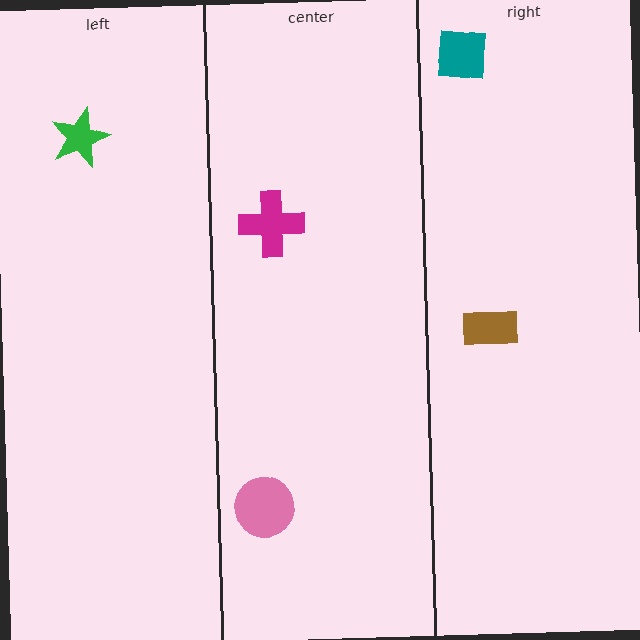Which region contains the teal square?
The right region.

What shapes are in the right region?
The teal square, the brown rectangle.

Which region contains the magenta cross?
The center region.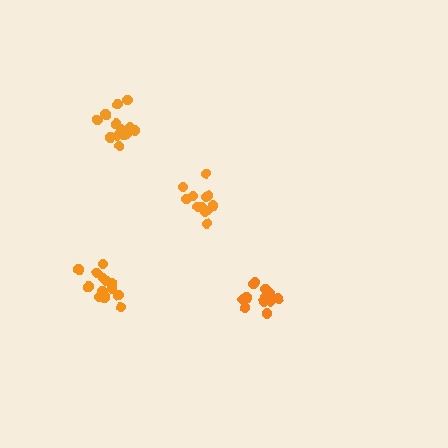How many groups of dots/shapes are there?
There are 4 groups.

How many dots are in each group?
Group 1: 14 dots, Group 2: 12 dots, Group 3: 16 dots, Group 4: 12 dots (54 total).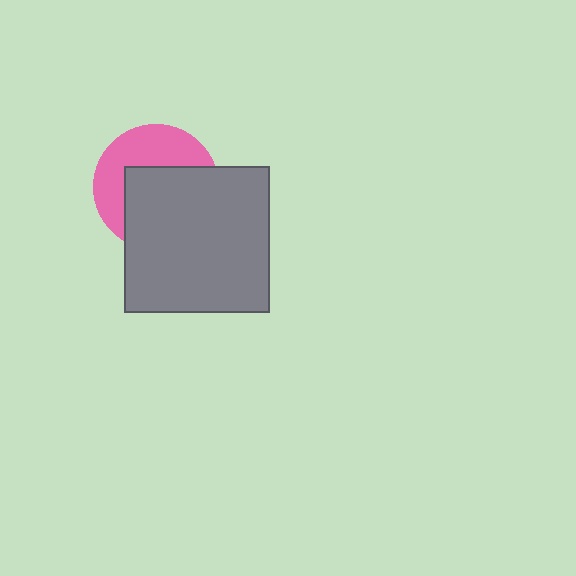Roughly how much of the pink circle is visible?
A small part of it is visible (roughly 43%).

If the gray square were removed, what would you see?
You would see the complete pink circle.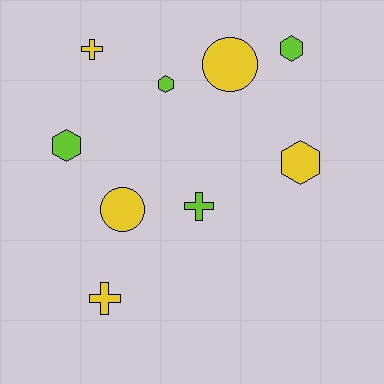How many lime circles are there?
There are no lime circles.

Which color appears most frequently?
Yellow, with 5 objects.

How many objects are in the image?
There are 9 objects.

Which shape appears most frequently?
Hexagon, with 4 objects.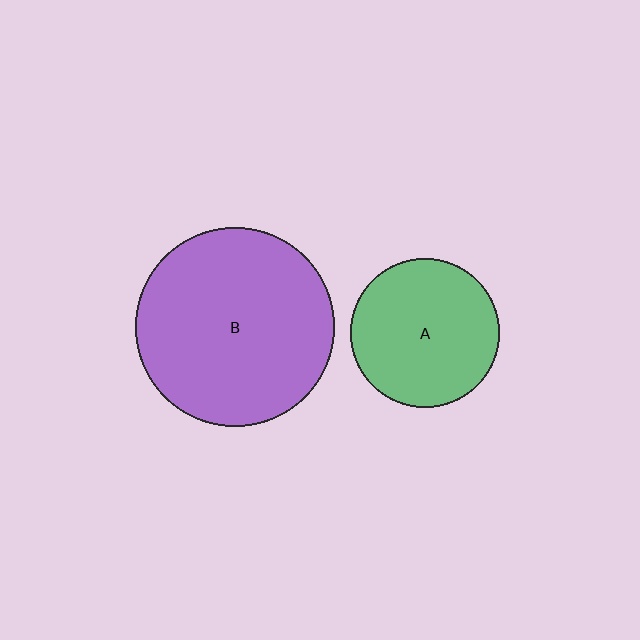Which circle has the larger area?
Circle B (purple).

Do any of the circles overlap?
No, none of the circles overlap.